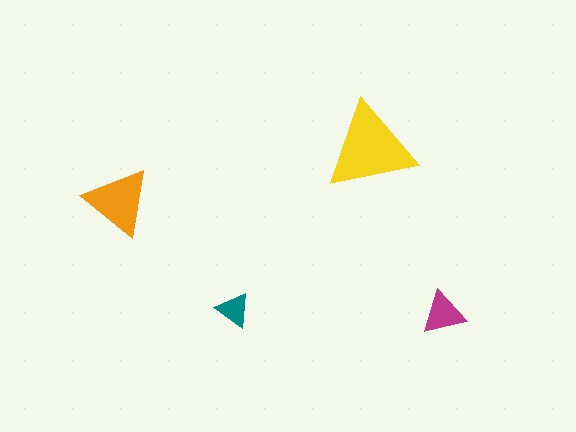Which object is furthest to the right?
The magenta triangle is rightmost.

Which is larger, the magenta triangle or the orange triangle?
The orange one.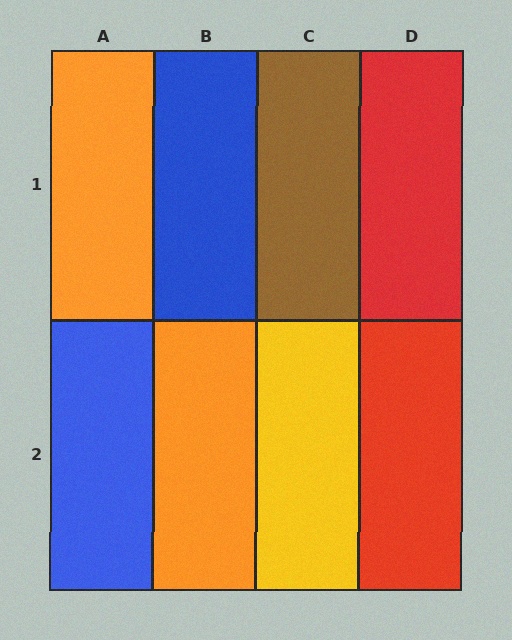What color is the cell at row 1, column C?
Brown.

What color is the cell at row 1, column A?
Orange.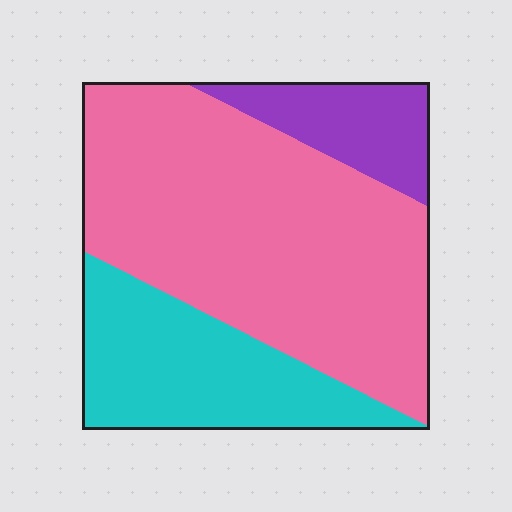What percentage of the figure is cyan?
Cyan takes up about one quarter (1/4) of the figure.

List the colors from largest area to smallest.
From largest to smallest: pink, cyan, purple.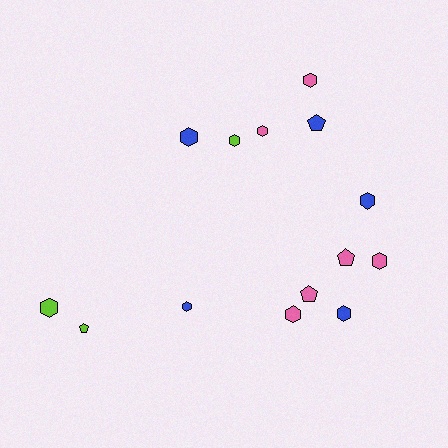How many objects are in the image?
There are 14 objects.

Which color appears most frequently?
Pink, with 6 objects.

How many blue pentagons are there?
There is 1 blue pentagon.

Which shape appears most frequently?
Hexagon, with 10 objects.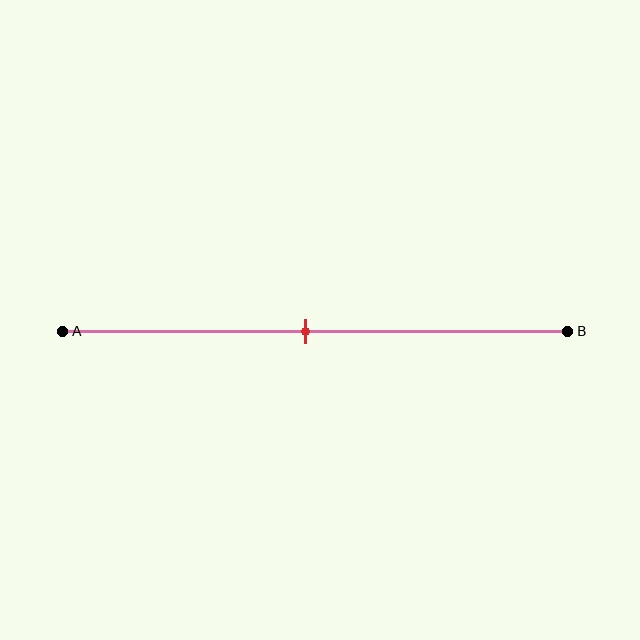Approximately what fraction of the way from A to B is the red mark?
The red mark is approximately 50% of the way from A to B.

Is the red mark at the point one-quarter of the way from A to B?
No, the mark is at about 50% from A, not at the 25% one-quarter point.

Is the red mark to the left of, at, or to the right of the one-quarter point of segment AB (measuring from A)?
The red mark is to the right of the one-quarter point of segment AB.